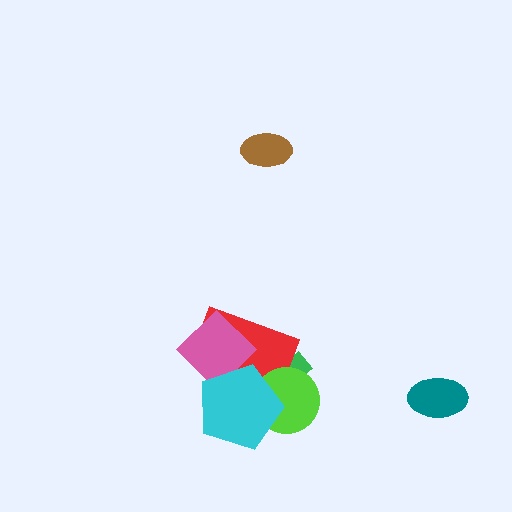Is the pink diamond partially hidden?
Yes, it is partially covered by another shape.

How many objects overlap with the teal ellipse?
0 objects overlap with the teal ellipse.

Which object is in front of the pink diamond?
The cyan pentagon is in front of the pink diamond.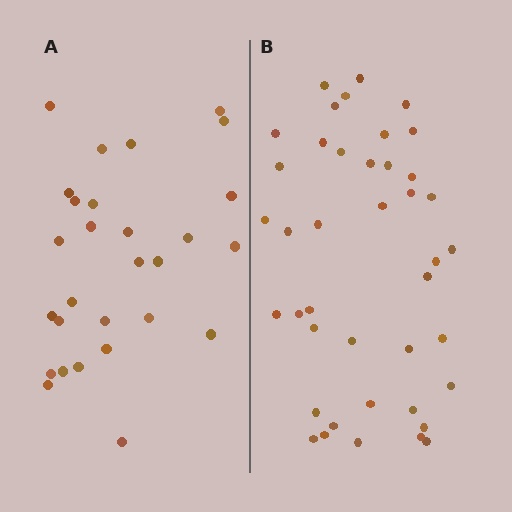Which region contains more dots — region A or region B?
Region B (the right region) has more dots.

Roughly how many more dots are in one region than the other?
Region B has approximately 15 more dots than region A.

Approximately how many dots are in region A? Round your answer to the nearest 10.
About 30 dots. (The exact count is 28, which rounds to 30.)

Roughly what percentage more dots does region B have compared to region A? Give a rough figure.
About 45% more.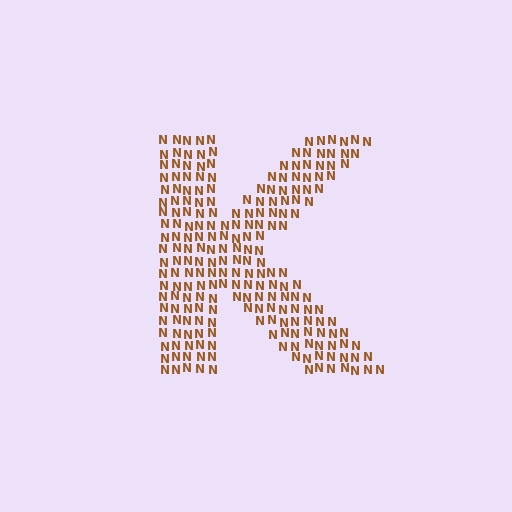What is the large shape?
The large shape is the letter K.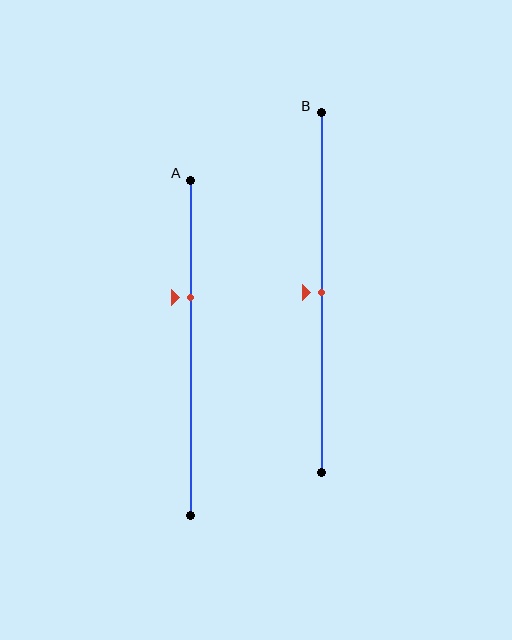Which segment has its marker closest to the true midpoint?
Segment B has its marker closest to the true midpoint.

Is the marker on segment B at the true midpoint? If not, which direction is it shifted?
Yes, the marker on segment B is at the true midpoint.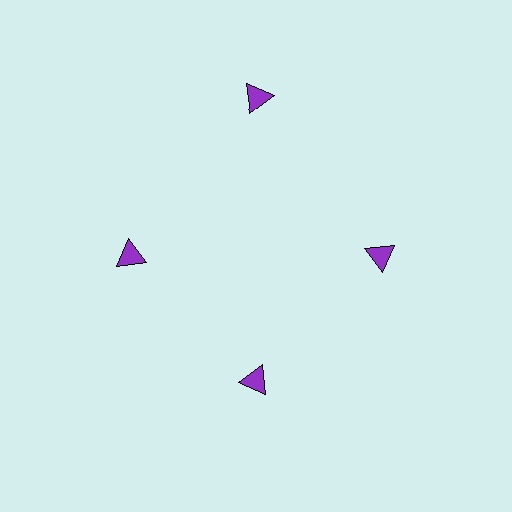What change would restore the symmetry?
The symmetry would be restored by moving it inward, back onto the ring so that all 4 triangles sit at equal angles and equal distance from the center.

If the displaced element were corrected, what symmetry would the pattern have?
It would have 4-fold rotational symmetry — the pattern would map onto itself every 90 degrees.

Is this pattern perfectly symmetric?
No. The 4 purple triangles are arranged in a ring, but one element near the 12 o'clock position is pushed outward from the center, breaking the 4-fold rotational symmetry.